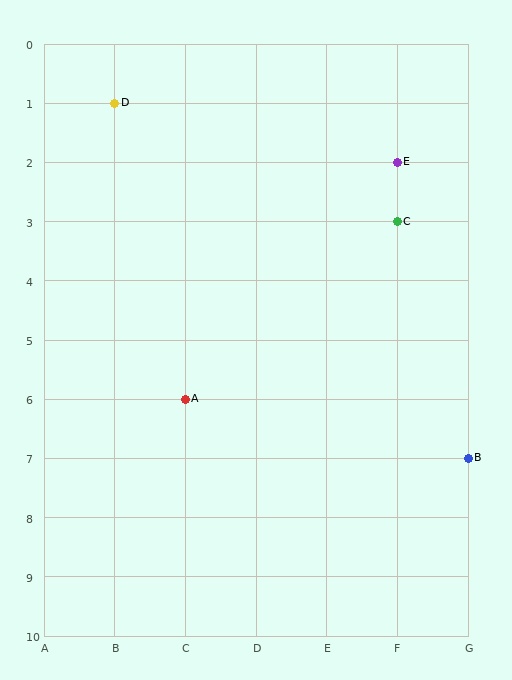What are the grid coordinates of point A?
Point A is at grid coordinates (C, 6).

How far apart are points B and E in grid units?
Points B and E are 1 column and 5 rows apart (about 5.1 grid units diagonally).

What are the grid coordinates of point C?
Point C is at grid coordinates (F, 3).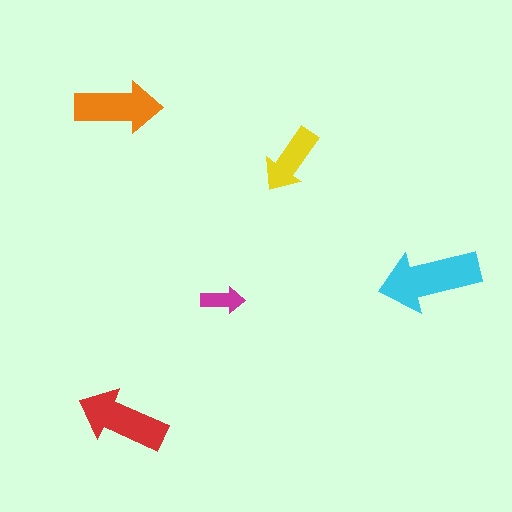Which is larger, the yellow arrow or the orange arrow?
The orange one.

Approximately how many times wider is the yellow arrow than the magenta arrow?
About 1.5 times wider.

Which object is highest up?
The orange arrow is topmost.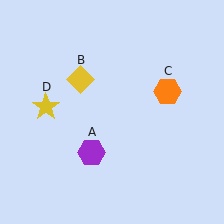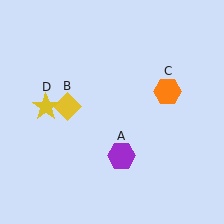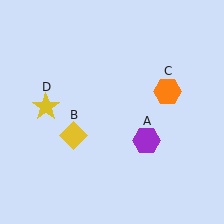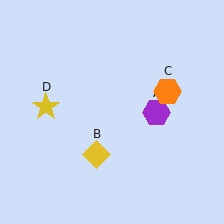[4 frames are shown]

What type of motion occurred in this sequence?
The purple hexagon (object A), yellow diamond (object B) rotated counterclockwise around the center of the scene.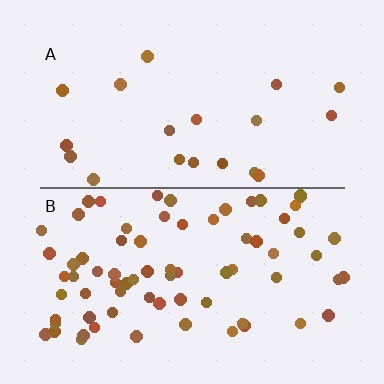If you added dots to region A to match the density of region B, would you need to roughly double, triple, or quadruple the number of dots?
Approximately quadruple.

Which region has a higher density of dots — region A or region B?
B (the bottom).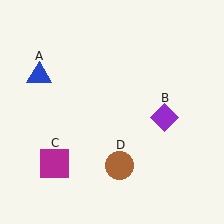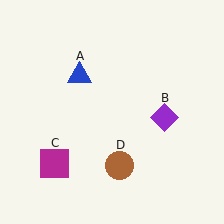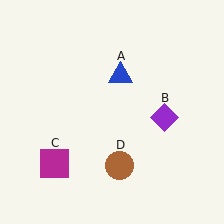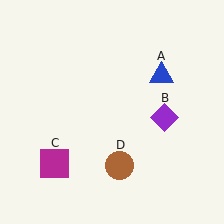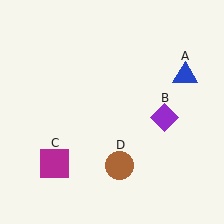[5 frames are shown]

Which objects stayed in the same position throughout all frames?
Purple diamond (object B) and magenta square (object C) and brown circle (object D) remained stationary.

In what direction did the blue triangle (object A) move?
The blue triangle (object A) moved right.